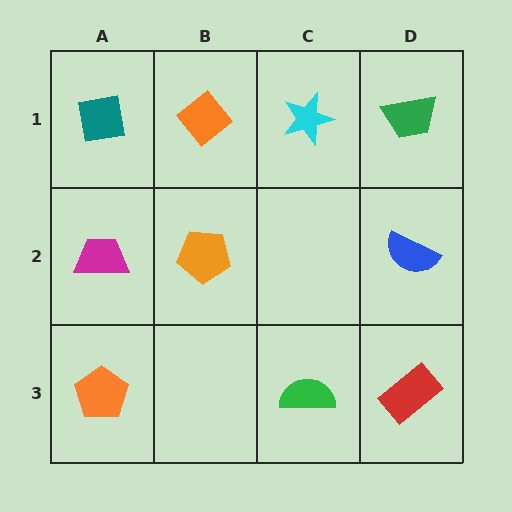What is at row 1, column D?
A green trapezoid.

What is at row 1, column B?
An orange diamond.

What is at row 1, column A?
A teal square.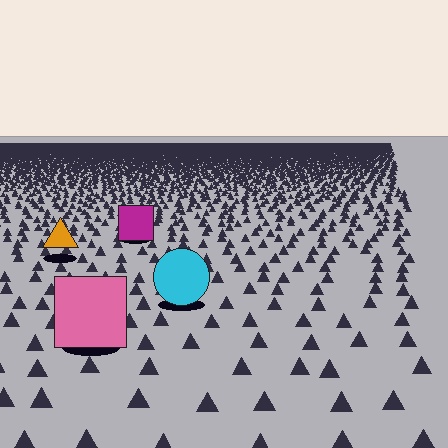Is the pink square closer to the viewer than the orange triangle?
Yes. The pink square is closer — you can tell from the texture gradient: the ground texture is coarser near it.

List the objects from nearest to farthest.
From nearest to farthest: the pink square, the cyan circle, the orange triangle, the magenta square.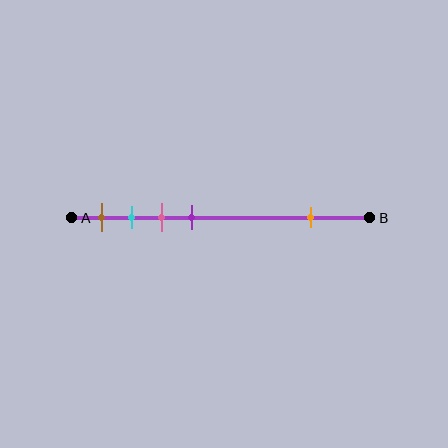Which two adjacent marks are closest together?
The cyan and pink marks are the closest adjacent pair.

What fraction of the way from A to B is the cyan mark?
The cyan mark is approximately 20% (0.2) of the way from A to B.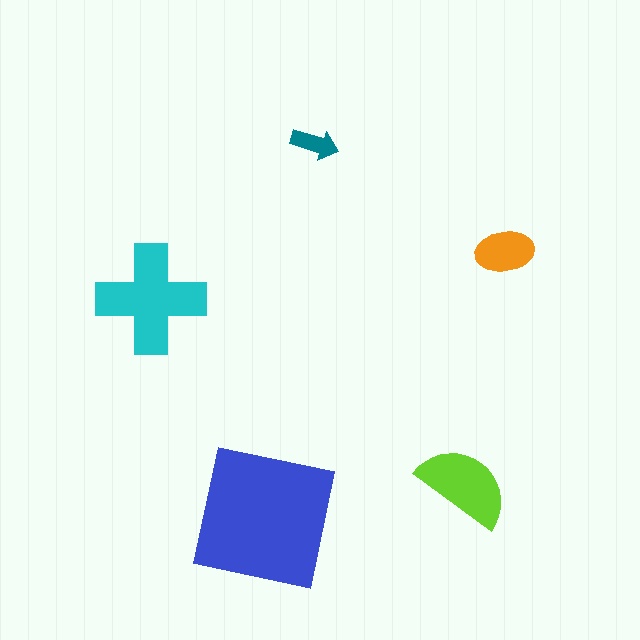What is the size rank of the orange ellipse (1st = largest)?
4th.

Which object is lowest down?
The blue square is bottommost.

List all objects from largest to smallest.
The blue square, the cyan cross, the lime semicircle, the orange ellipse, the teal arrow.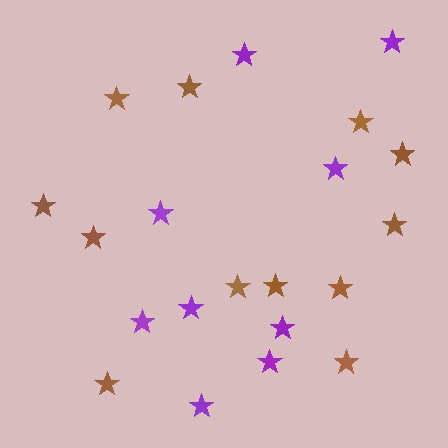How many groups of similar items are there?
There are 2 groups: one group of brown stars (12) and one group of purple stars (9).